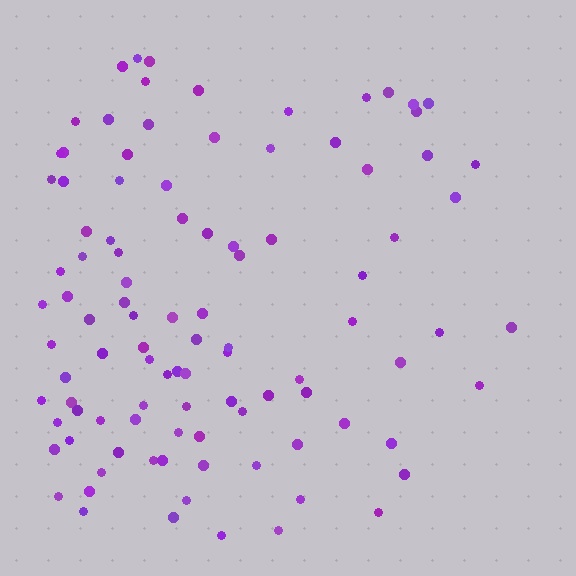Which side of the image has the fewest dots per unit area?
The right.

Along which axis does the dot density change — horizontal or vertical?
Horizontal.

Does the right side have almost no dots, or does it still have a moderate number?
Still a moderate number, just noticeably fewer than the left.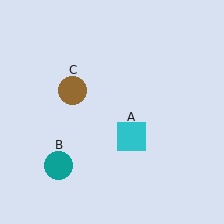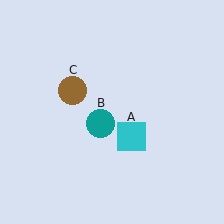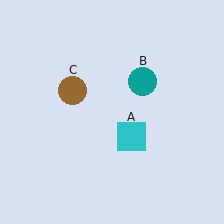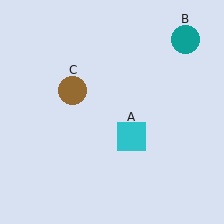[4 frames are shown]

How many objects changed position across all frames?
1 object changed position: teal circle (object B).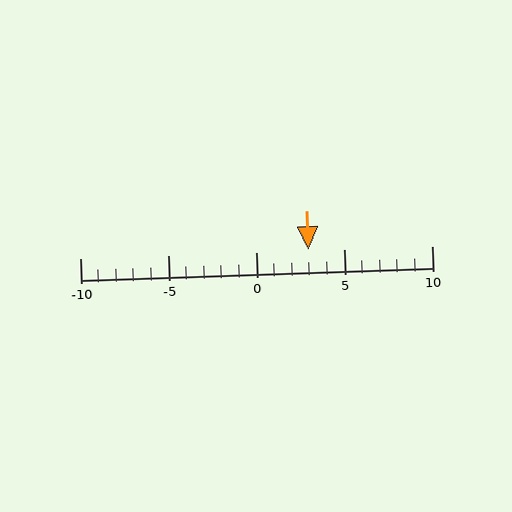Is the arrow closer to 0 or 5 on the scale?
The arrow is closer to 5.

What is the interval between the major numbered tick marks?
The major tick marks are spaced 5 units apart.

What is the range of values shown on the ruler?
The ruler shows values from -10 to 10.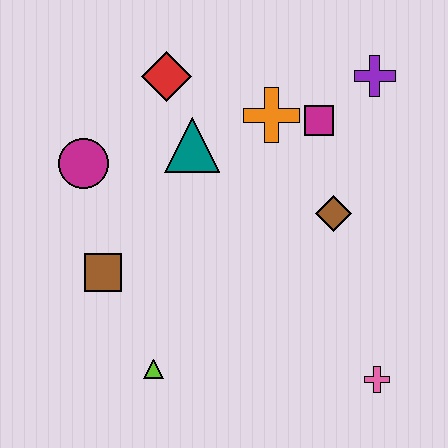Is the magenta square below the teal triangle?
No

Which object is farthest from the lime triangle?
The purple cross is farthest from the lime triangle.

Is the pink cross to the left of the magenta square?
No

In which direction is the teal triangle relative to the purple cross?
The teal triangle is to the left of the purple cross.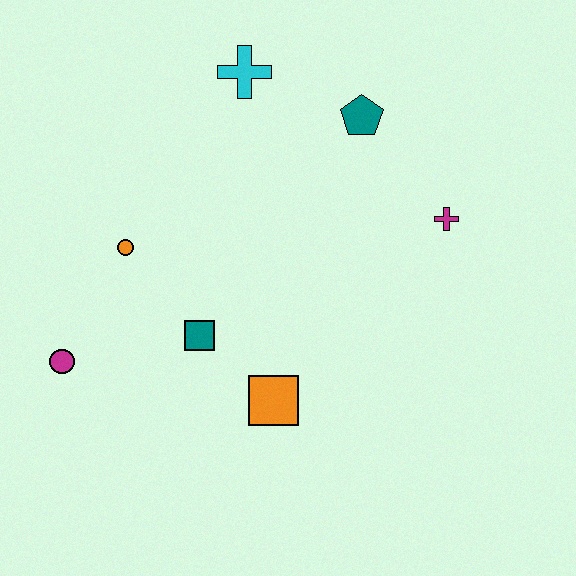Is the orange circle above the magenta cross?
No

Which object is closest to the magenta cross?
The teal pentagon is closest to the magenta cross.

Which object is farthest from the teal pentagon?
The magenta circle is farthest from the teal pentagon.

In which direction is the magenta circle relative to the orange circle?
The magenta circle is below the orange circle.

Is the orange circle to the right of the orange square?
No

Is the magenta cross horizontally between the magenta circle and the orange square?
No